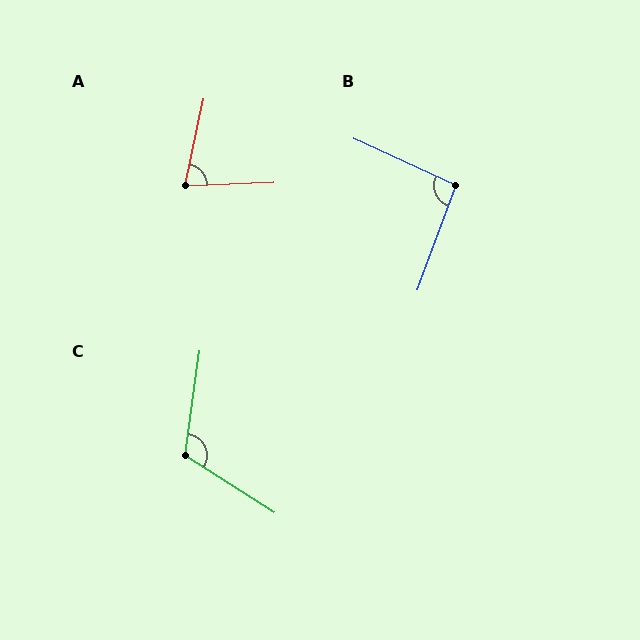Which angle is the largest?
C, at approximately 115 degrees.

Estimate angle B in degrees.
Approximately 95 degrees.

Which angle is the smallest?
A, at approximately 75 degrees.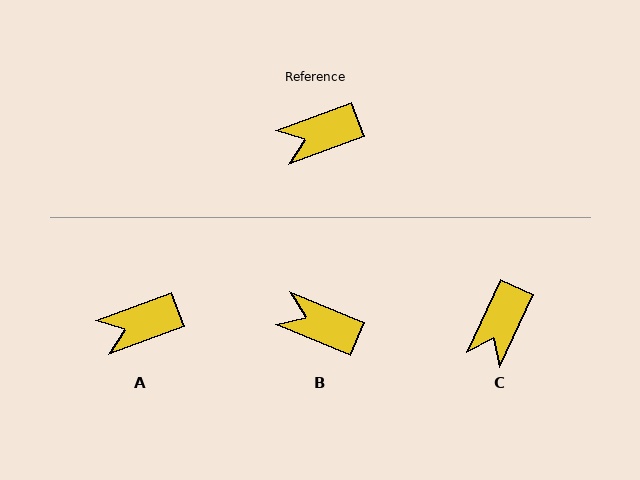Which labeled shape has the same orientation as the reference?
A.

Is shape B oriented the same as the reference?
No, it is off by about 43 degrees.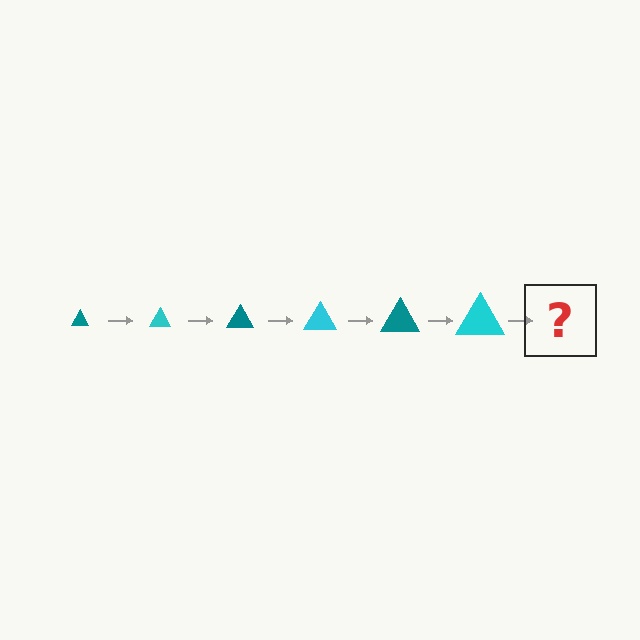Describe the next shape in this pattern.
It should be a teal triangle, larger than the previous one.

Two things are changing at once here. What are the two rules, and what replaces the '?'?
The two rules are that the triangle grows larger each step and the color cycles through teal and cyan. The '?' should be a teal triangle, larger than the previous one.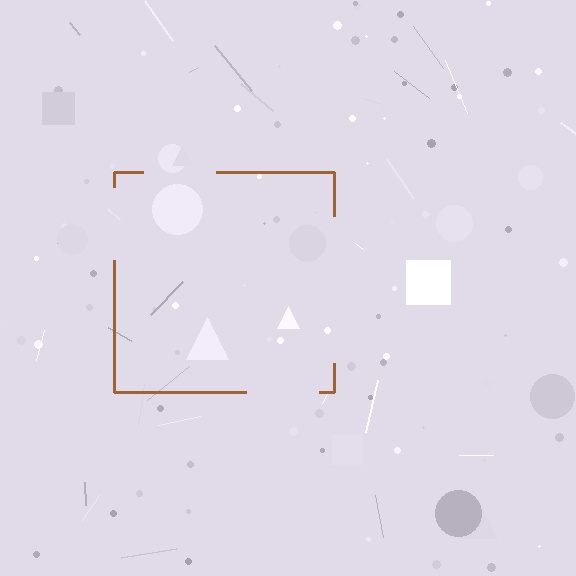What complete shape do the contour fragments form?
The contour fragments form a square.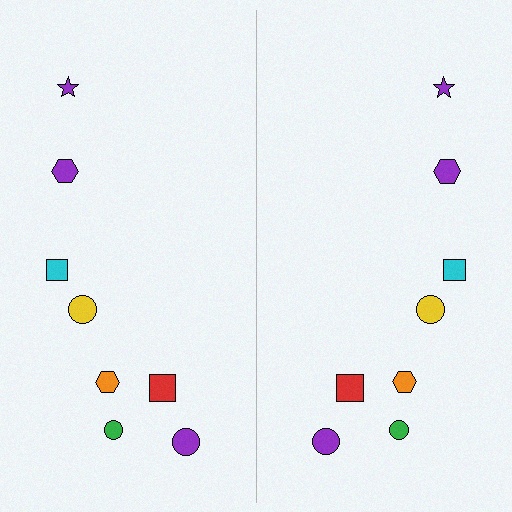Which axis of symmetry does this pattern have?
The pattern has a vertical axis of symmetry running through the center of the image.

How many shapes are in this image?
There are 16 shapes in this image.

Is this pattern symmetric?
Yes, this pattern has bilateral (reflection) symmetry.